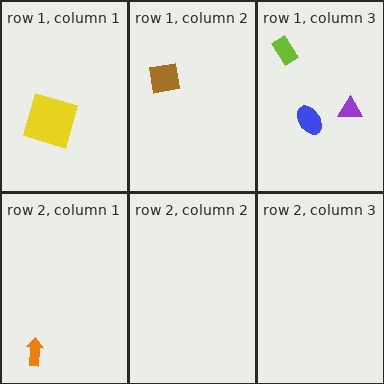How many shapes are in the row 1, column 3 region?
3.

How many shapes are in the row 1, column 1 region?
1.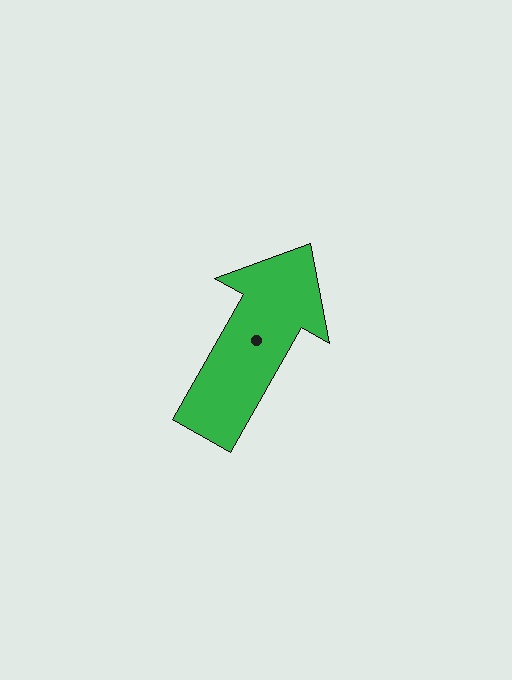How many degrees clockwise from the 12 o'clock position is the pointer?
Approximately 30 degrees.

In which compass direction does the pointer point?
Northeast.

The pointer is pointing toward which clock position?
Roughly 1 o'clock.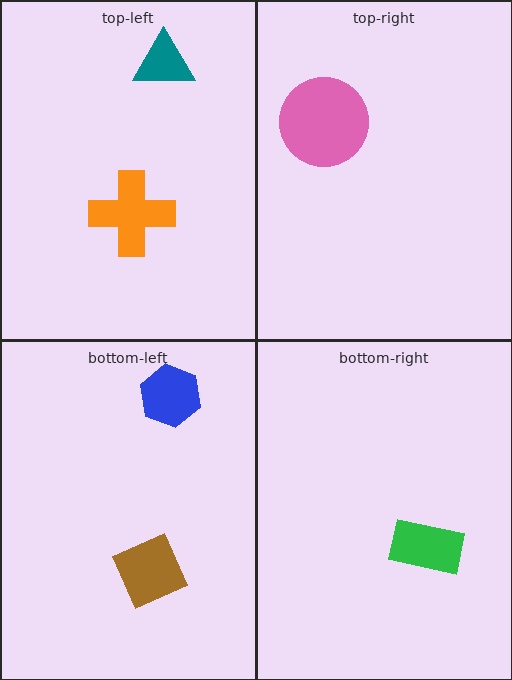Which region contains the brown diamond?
The bottom-left region.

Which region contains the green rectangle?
The bottom-right region.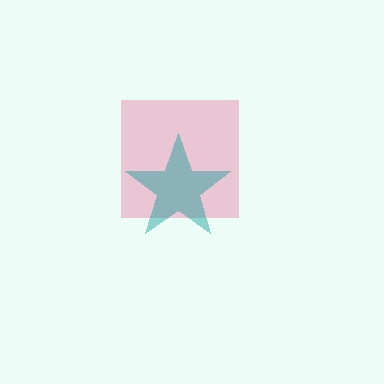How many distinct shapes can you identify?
There are 2 distinct shapes: a pink square, a teal star.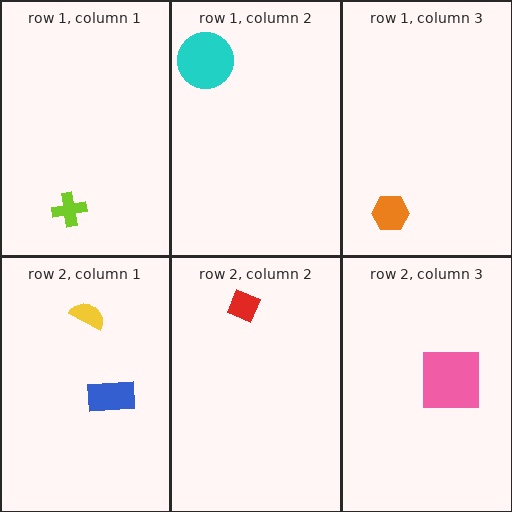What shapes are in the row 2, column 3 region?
The pink square.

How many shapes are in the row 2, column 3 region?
1.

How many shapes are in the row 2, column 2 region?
1.